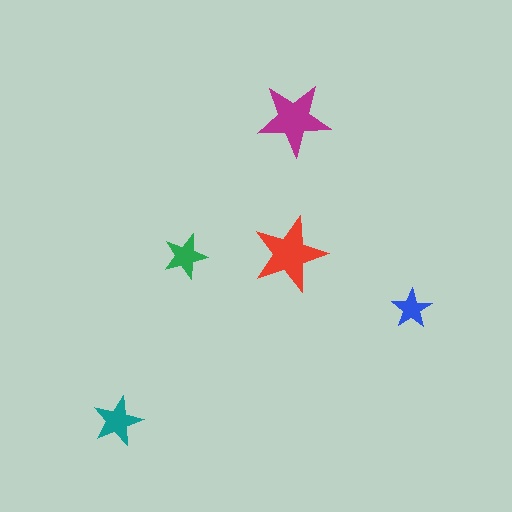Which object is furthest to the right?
The blue star is rightmost.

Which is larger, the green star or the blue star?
The green one.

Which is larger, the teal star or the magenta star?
The magenta one.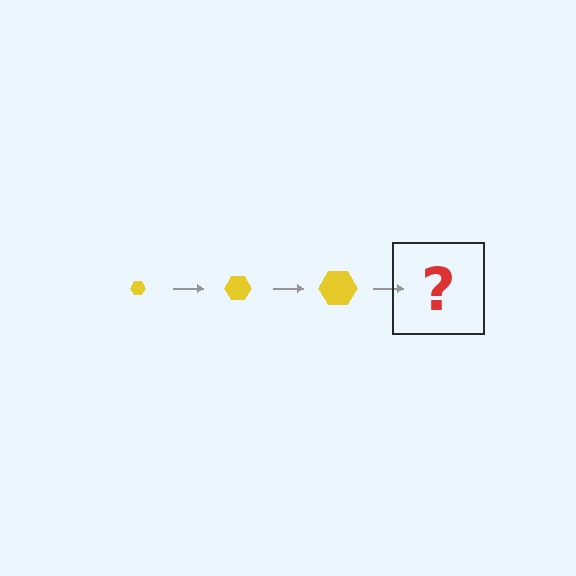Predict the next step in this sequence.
The next step is a yellow hexagon, larger than the previous one.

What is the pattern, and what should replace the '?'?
The pattern is that the hexagon gets progressively larger each step. The '?' should be a yellow hexagon, larger than the previous one.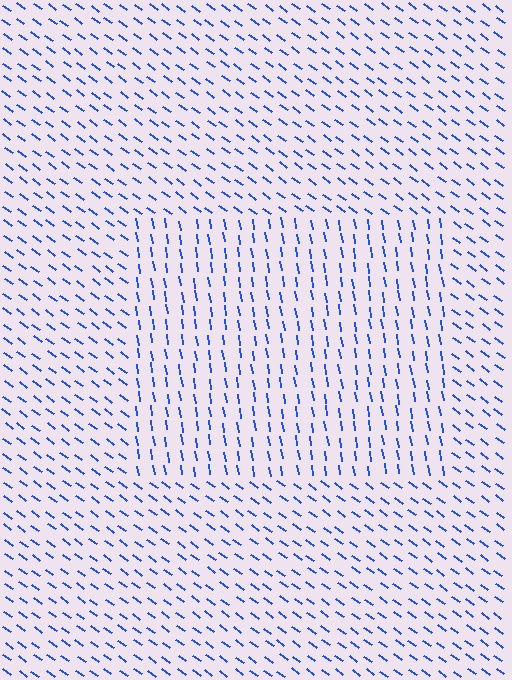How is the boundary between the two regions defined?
The boundary is defined purely by a change in line orientation (approximately 45 degrees difference). All lines are the same color and thickness.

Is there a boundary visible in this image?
Yes, there is a texture boundary formed by a change in line orientation.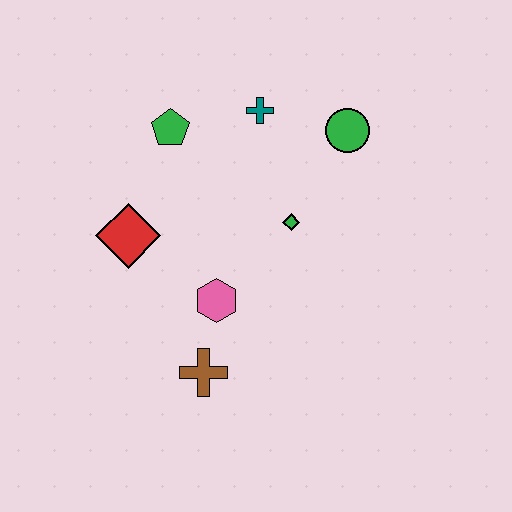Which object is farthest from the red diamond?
The green circle is farthest from the red diamond.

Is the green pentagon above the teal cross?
No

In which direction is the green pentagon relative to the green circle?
The green pentagon is to the left of the green circle.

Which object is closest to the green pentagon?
The teal cross is closest to the green pentagon.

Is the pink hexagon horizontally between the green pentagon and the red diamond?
No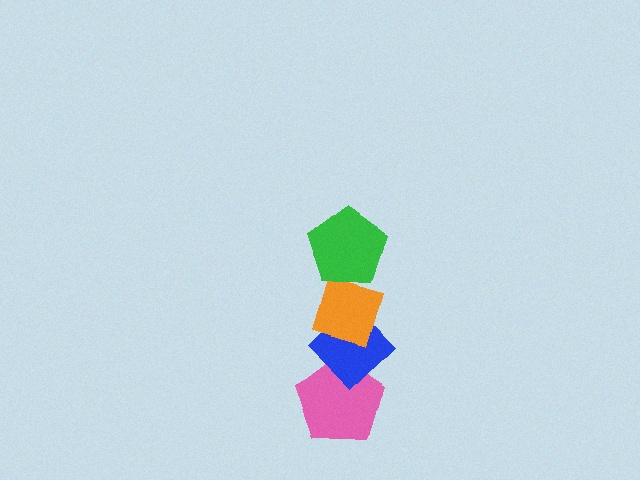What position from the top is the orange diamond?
The orange diamond is 2nd from the top.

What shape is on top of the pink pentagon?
The blue diamond is on top of the pink pentagon.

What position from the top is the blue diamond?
The blue diamond is 3rd from the top.